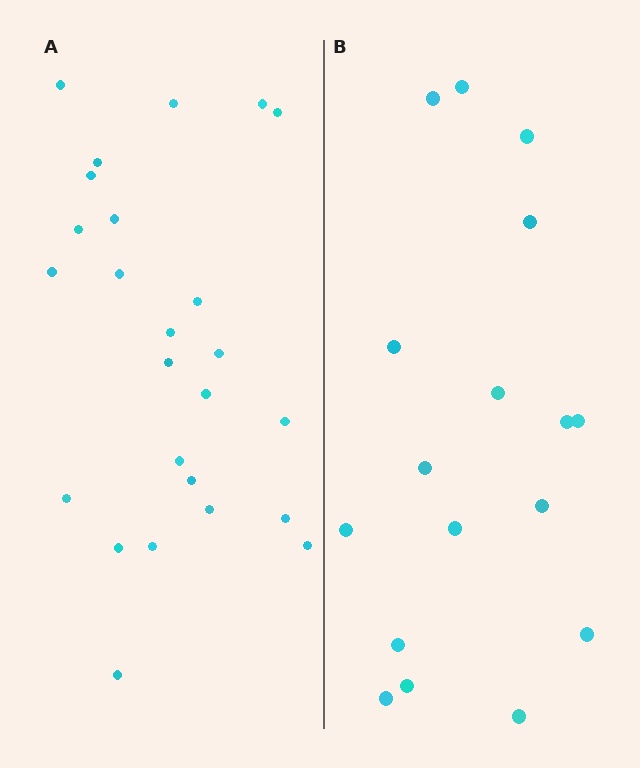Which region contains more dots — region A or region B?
Region A (the left region) has more dots.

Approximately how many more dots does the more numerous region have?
Region A has roughly 8 or so more dots than region B.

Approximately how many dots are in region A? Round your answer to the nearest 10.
About 20 dots. (The exact count is 25, which rounds to 20.)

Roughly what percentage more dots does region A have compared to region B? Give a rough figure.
About 45% more.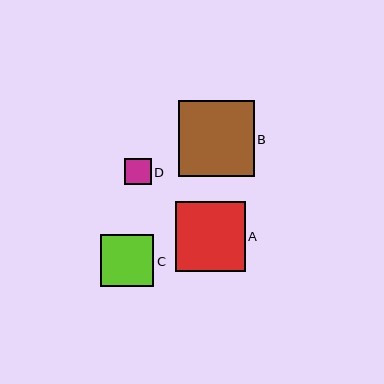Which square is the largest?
Square B is the largest with a size of approximately 76 pixels.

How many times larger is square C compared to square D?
Square C is approximately 2.0 times the size of square D.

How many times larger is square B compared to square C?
Square B is approximately 1.4 times the size of square C.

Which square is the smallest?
Square D is the smallest with a size of approximately 26 pixels.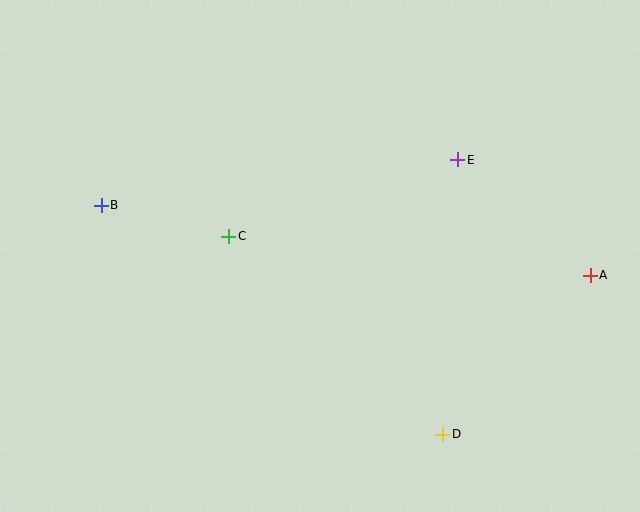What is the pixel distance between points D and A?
The distance between D and A is 217 pixels.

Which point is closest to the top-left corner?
Point B is closest to the top-left corner.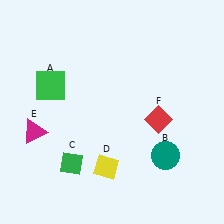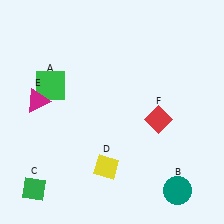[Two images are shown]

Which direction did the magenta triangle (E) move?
The magenta triangle (E) moved up.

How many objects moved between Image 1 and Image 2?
3 objects moved between the two images.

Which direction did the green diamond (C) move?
The green diamond (C) moved left.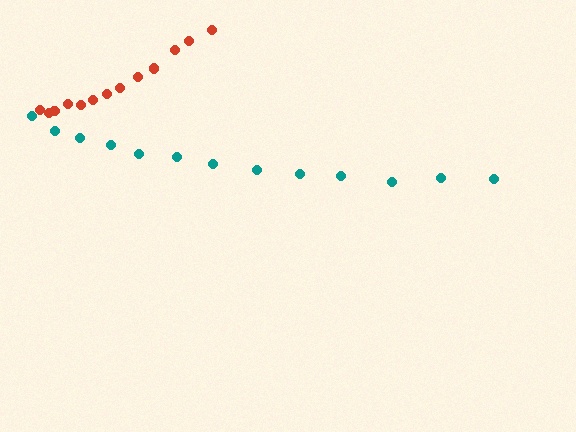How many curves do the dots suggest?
There are 2 distinct paths.